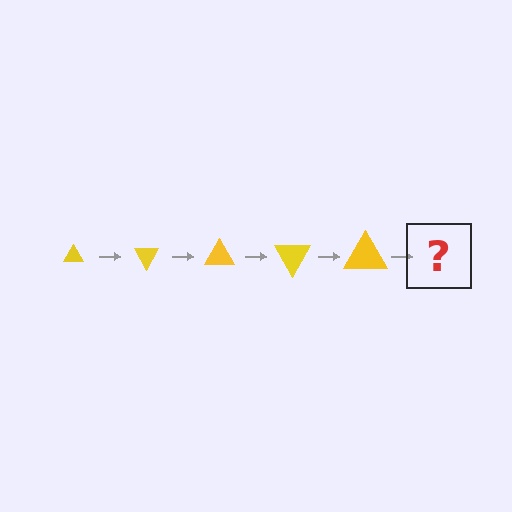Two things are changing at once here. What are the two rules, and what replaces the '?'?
The two rules are that the triangle grows larger each step and it rotates 60 degrees each step. The '?' should be a triangle, larger than the previous one and rotated 300 degrees from the start.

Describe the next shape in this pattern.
It should be a triangle, larger than the previous one and rotated 300 degrees from the start.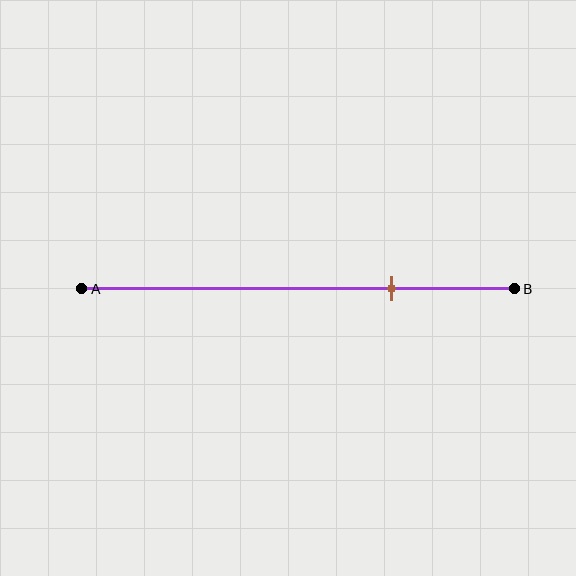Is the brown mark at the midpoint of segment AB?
No, the mark is at about 70% from A, not at the 50% midpoint.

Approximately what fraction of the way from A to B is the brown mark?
The brown mark is approximately 70% of the way from A to B.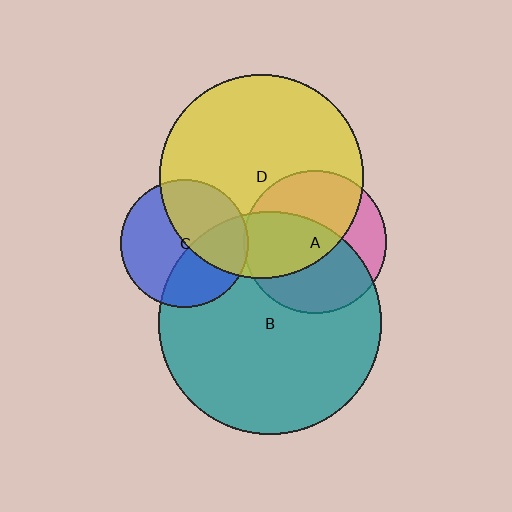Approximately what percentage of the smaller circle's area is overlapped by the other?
Approximately 55%.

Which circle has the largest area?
Circle B (teal).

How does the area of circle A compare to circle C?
Approximately 1.2 times.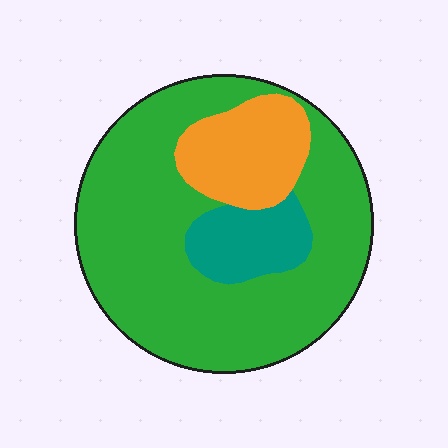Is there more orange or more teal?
Orange.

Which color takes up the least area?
Teal, at roughly 10%.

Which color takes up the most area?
Green, at roughly 70%.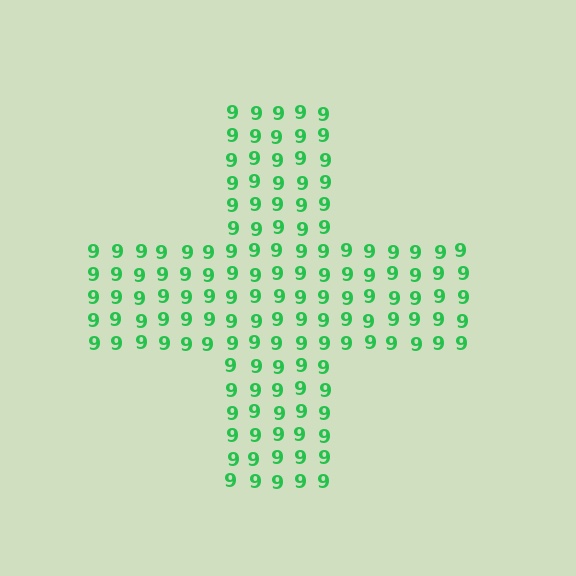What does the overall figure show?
The overall figure shows a cross.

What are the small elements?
The small elements are digit 9's.